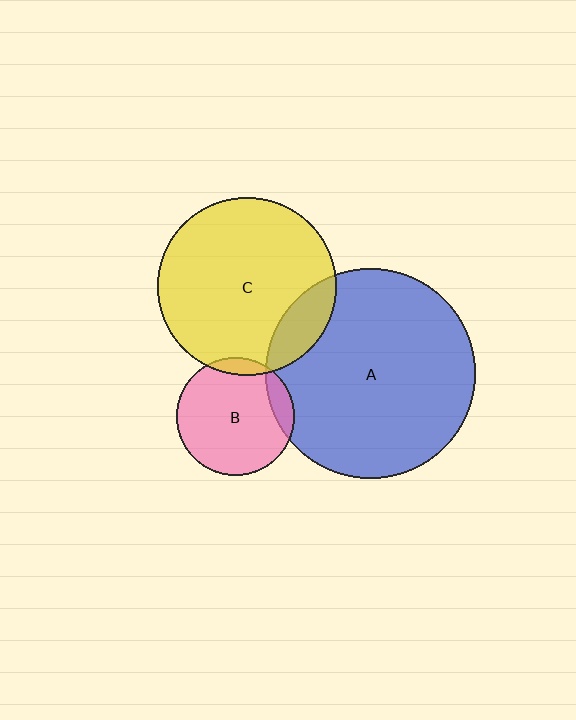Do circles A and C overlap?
Yes.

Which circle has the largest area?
Circle A (blue).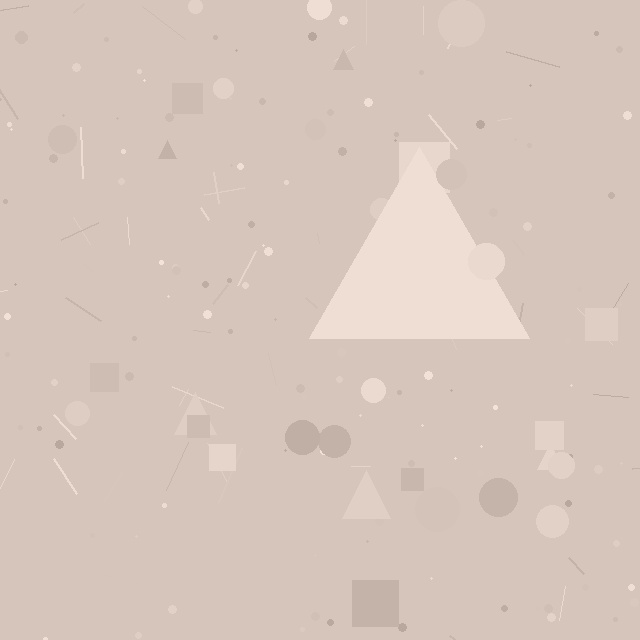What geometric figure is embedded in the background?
A triangle is embedded in the background.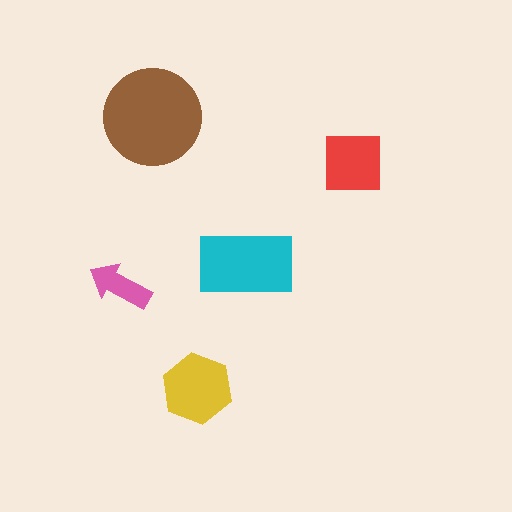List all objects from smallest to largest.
The pink arrow, the red square, the yellow hexagon, the cyan rectangle, the brown circle.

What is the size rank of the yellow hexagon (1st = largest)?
3rd.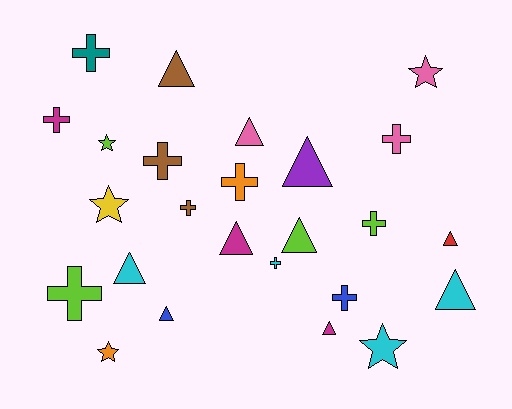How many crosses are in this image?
There are 10 crosses.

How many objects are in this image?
There are 25 objects.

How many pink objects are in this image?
There are 3 pink objects.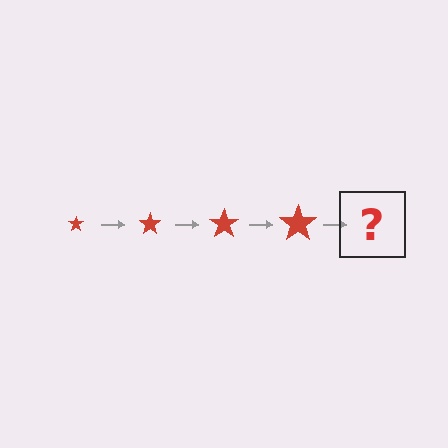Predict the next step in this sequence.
The next step is a red star, larger than the previous one.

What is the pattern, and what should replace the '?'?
The pattern is that the star gets progressively larger each step. The '?' should be a red star, larger than the previous one.